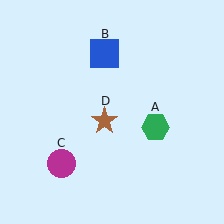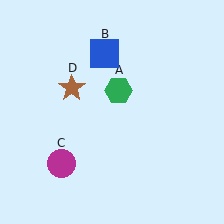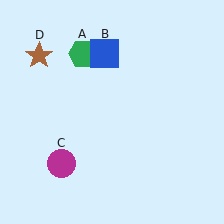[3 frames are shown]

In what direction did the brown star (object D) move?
The brown star (object D) moved up and to the left.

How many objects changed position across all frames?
2 objects changed position: green hexagon (object A), brown star (object D).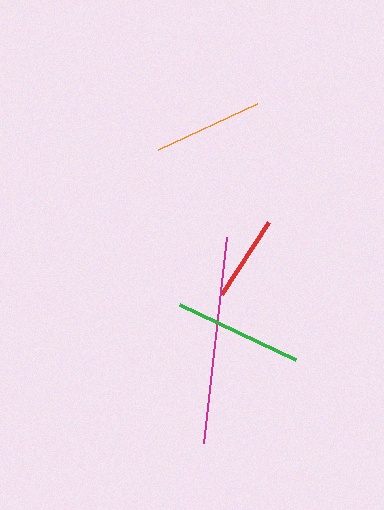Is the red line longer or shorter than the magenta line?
The magenta line is longer than the red line.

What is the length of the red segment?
The red segment is approximately 86 pixels long.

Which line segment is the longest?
The magenta line is the longest at approximately 207 pixels.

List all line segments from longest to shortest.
From longest to shortest: magenta, green, orange, red.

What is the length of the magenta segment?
The magenta segment is approximately 207 pixels long.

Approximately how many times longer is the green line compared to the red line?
The green line is approximately 1.5 times the length of the red line.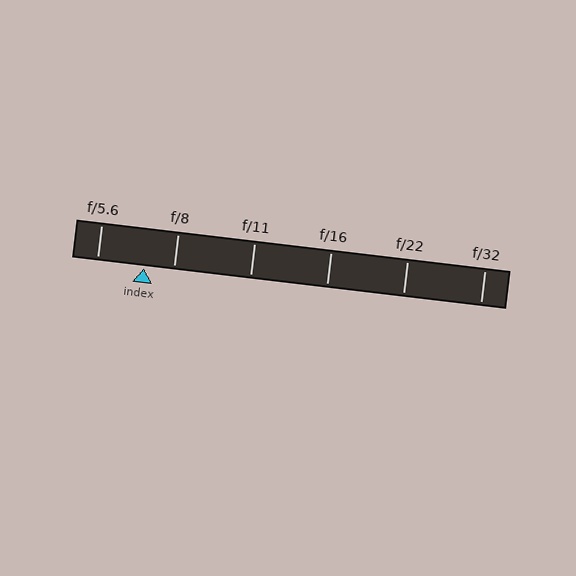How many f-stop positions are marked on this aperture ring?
There are 6 f-stop positions marked.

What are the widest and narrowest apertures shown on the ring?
The widest aperture shown is f/5.6 and the narrowest is f/32.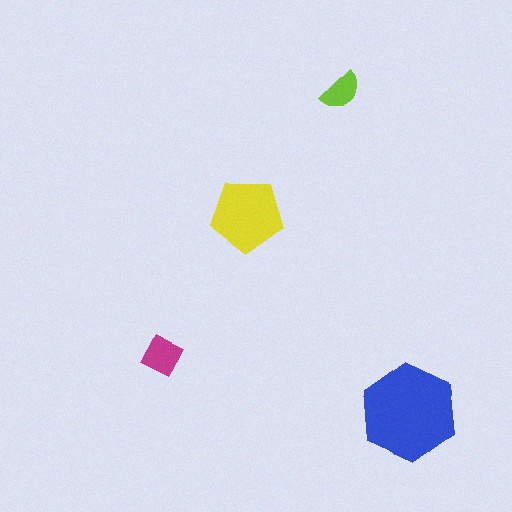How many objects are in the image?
There are 4 objects in the image.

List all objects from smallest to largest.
The lime semicircle, the magenta diamond, the yellow pentagon, the blue hexagon.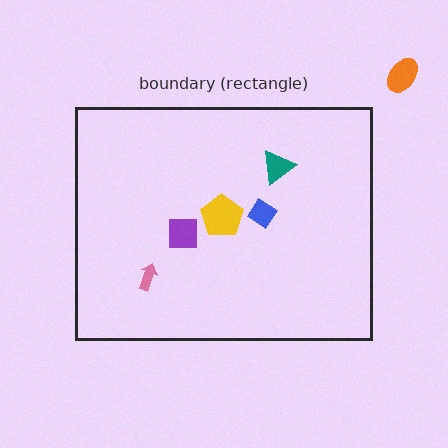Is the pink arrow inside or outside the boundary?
Inside.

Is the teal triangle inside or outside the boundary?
Inside.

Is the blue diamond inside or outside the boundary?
Inside.